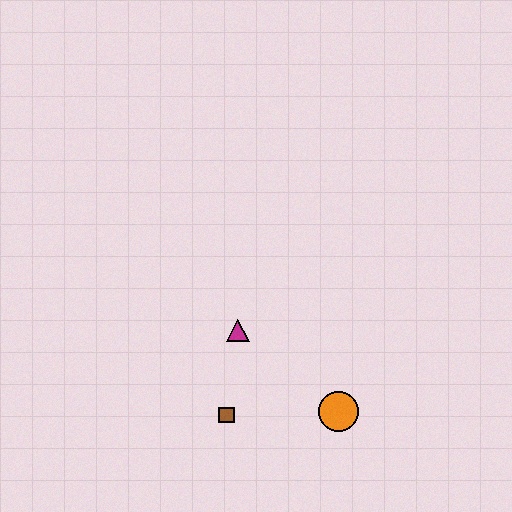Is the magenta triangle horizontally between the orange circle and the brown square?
Yes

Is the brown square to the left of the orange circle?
Yes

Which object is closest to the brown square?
The magenta triangle is closest to the brown square.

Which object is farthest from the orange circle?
The magenta triangle is farthest from the orange circle.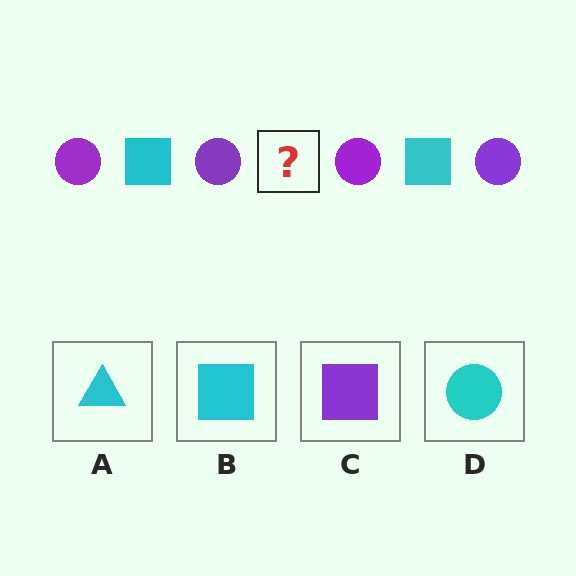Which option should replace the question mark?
Option B.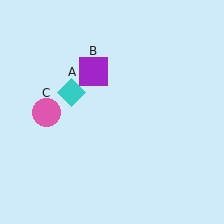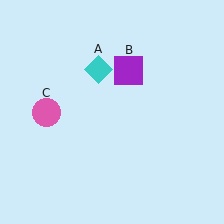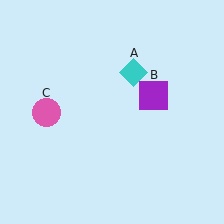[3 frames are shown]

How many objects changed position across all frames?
2 objects changed position: cyan diamond (object A), purple square (object B).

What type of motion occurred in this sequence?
The cyan diamond (object A), purple square (object B) rotated clockwise around the center of the scene.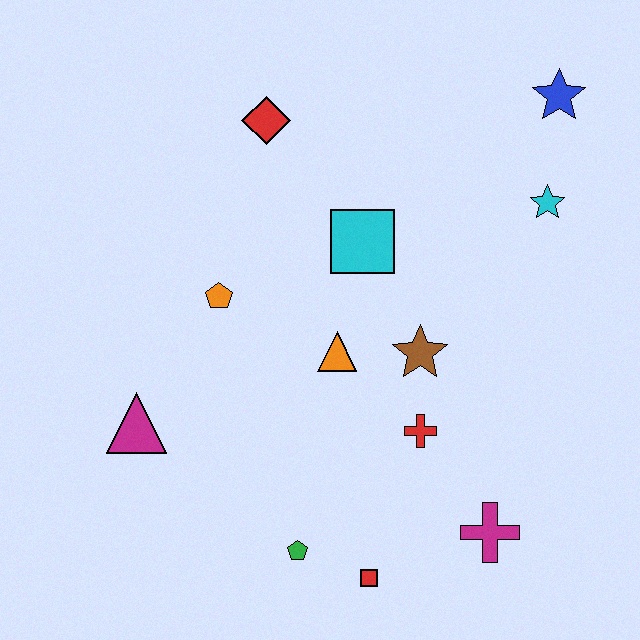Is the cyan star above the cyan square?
Yes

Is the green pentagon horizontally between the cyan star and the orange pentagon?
Yes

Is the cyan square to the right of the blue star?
No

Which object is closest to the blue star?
The cyan star is closest to the blue star.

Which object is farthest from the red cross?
The blue star is farthest from the red cross.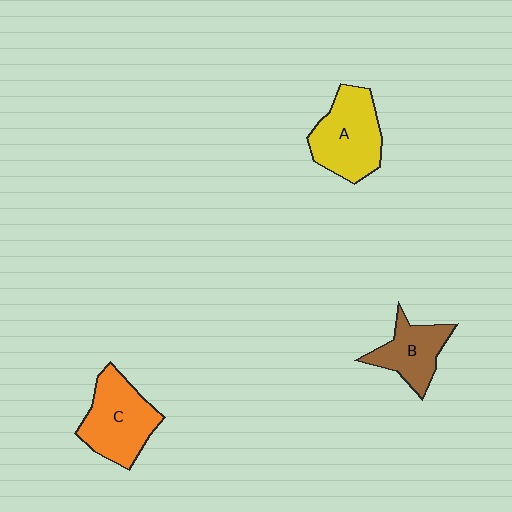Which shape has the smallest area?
Shape B (brown).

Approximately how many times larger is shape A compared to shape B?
Approximately 1.4 times.